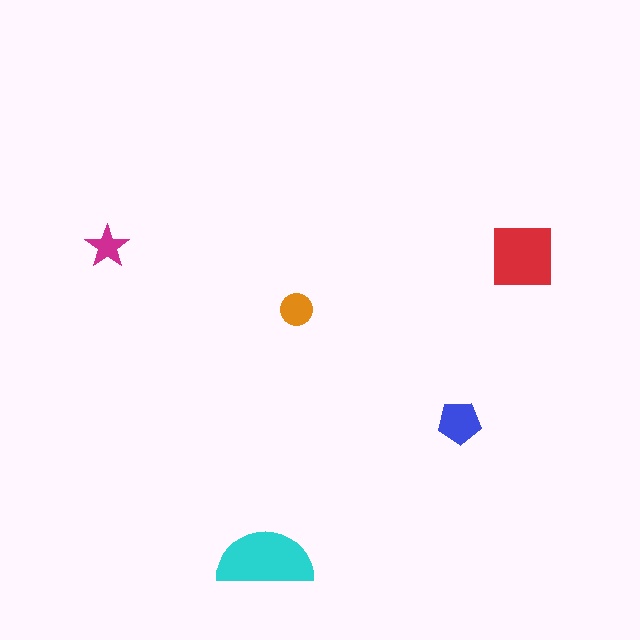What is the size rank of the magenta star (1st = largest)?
5th.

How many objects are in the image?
There are 5 objects in the image.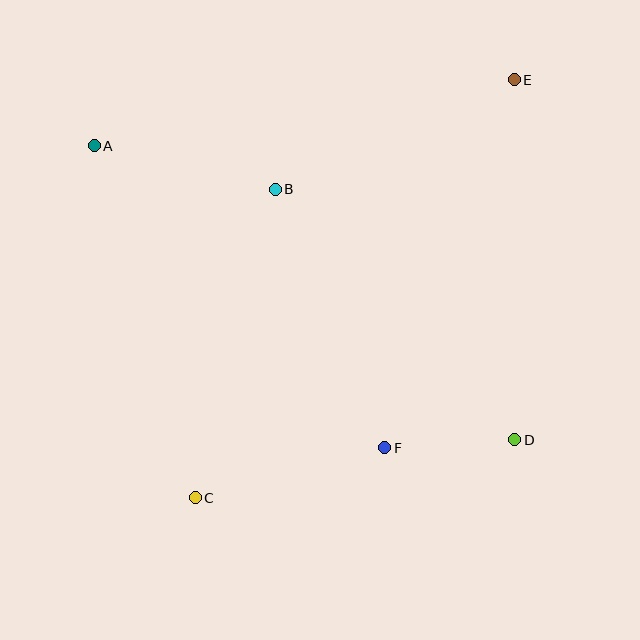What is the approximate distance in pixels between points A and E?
The distance between A and E is approximately 425 pixels.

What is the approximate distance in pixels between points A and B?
The distance between A and B is approximately 186 pixels.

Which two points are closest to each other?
Points D and F are closest to each other.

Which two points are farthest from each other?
Points C and E are farthest from each other.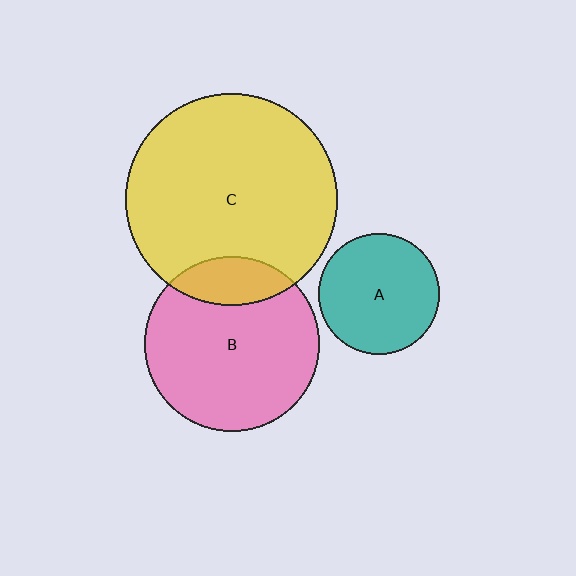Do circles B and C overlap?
Yes.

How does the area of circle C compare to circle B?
Approximately 1.5 times.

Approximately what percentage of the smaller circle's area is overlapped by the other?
Approximately 20%.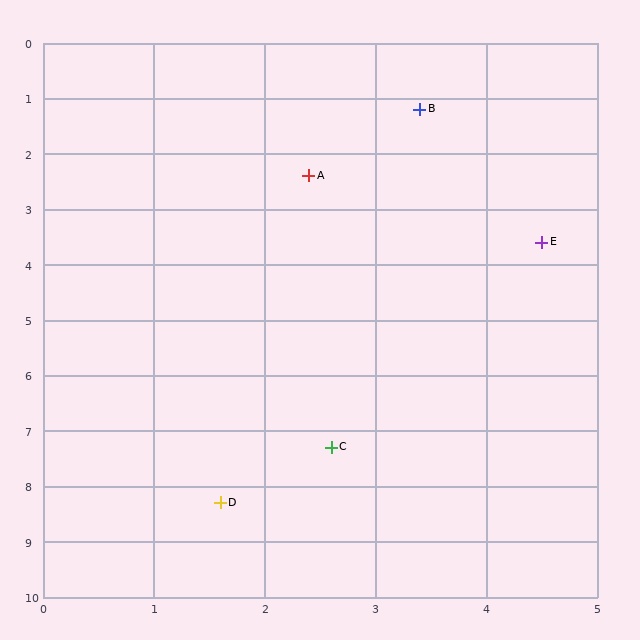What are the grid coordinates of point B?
Point B is at approximately (3.4, 1.2).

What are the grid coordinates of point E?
Point E is at approximately (4.5, 3.6).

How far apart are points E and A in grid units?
Points E and A are about 2.4 grid units apart.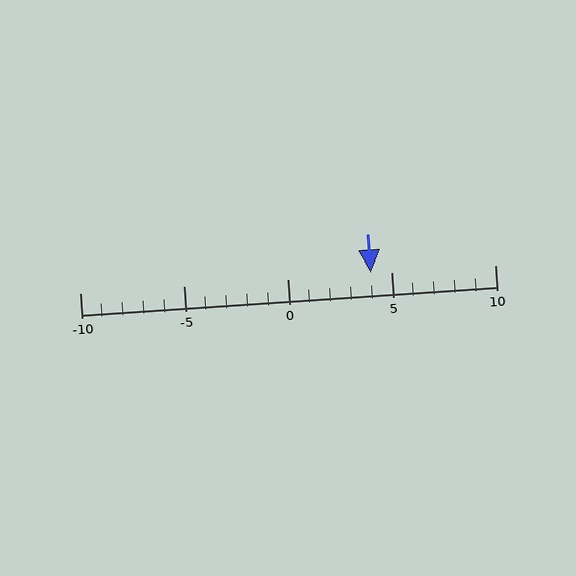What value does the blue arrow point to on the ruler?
The blue arrow points to approximately 4.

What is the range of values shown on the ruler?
The ruler shows values from -10 to 10.